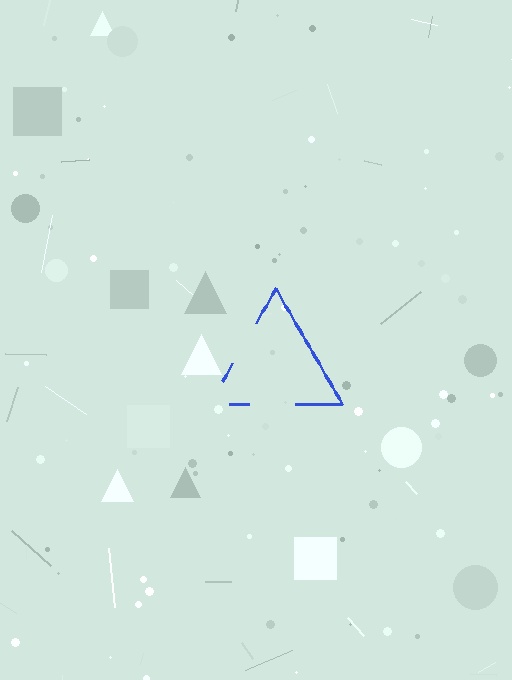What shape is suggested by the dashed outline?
The dashed outline suggests a triangle.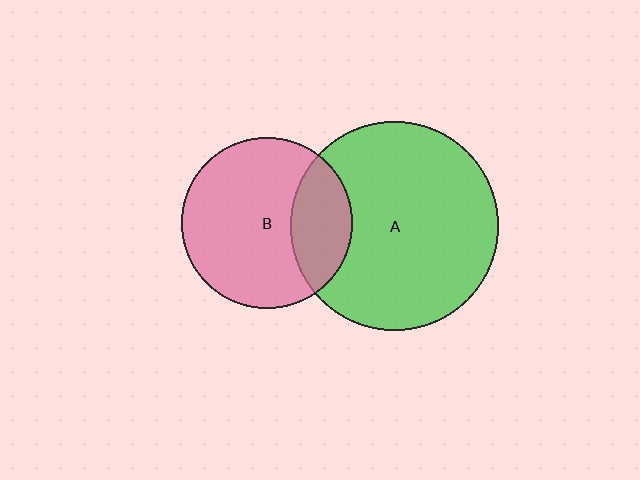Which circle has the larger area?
Circle A (green).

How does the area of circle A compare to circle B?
Approximately 1.5 times.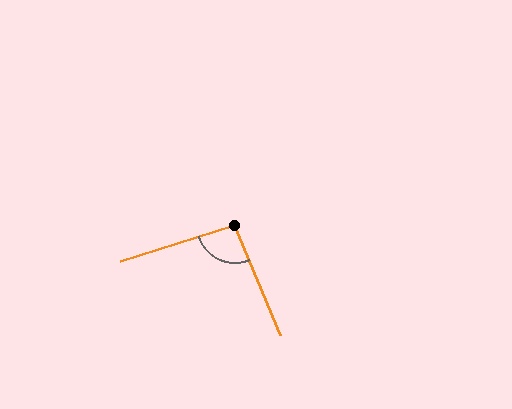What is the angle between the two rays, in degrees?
Approximately 95 degrees.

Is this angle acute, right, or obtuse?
It is obtuse.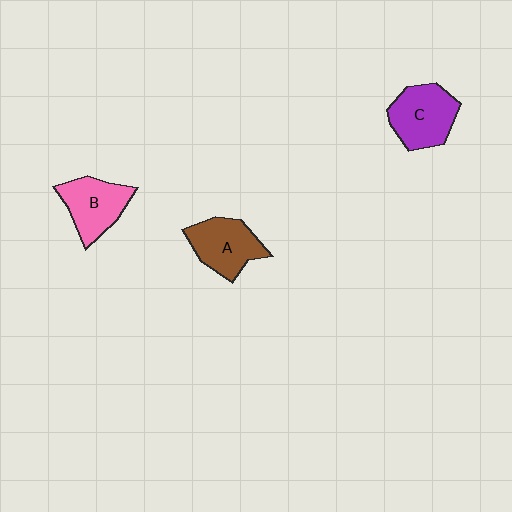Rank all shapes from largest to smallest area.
From largest to smallest: C (purple), A (brown), B (pink).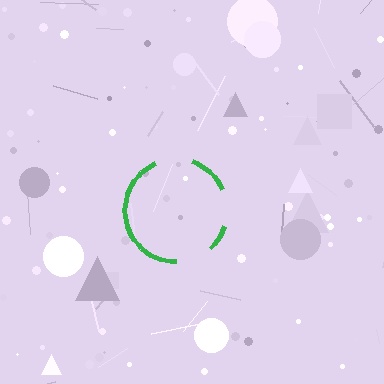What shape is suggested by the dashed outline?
The dashed outline suggests a circle.